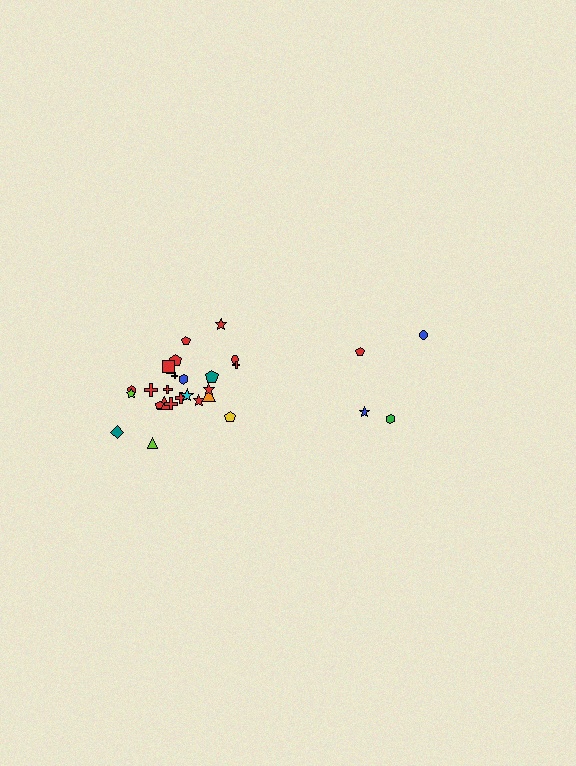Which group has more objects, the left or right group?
The left group.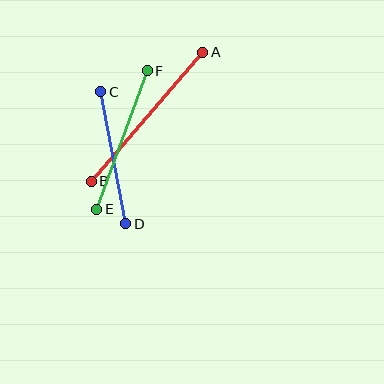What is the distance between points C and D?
The distance is approximately 134 pixels.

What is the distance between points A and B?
The distance is approximately 170 pixels.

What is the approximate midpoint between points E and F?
The midpoint is at approximately (122, 140) pixels.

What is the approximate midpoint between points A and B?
The midpoint is at approximately (147, 117) pixels.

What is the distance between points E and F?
The distance is approximately 148 pixels.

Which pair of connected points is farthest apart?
Points A and B are farthest apart.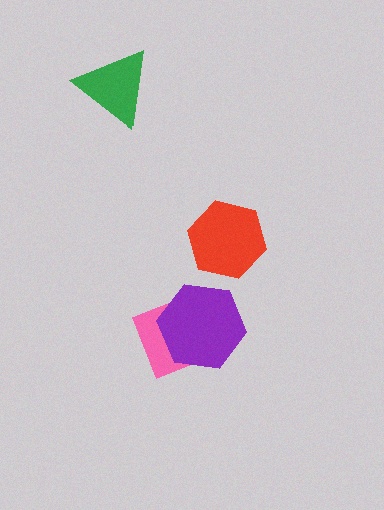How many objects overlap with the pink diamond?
1 object overlaps with the pink diamond.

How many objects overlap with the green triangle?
0 objects overlap with the green triangle.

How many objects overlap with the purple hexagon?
1 object overlaps with the purple hexagon.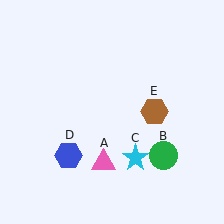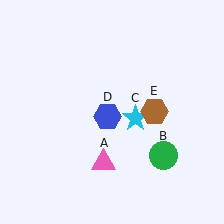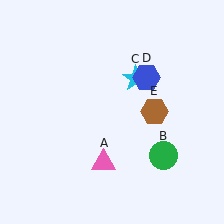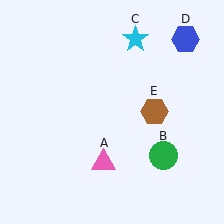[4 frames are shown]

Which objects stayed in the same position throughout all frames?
Pink triangle (object A) and green circle (object B) and brown hexagon (object E) remained stationary.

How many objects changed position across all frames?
2 objects changed position: cyan star (object C), blue hexagon (object D).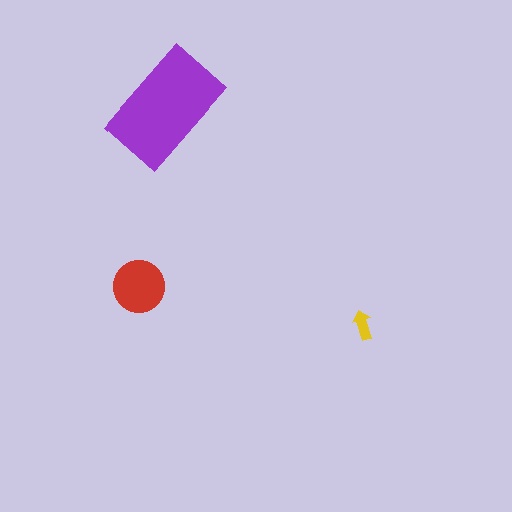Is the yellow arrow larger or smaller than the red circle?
Smaller.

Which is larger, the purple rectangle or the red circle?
The purple rectangle.